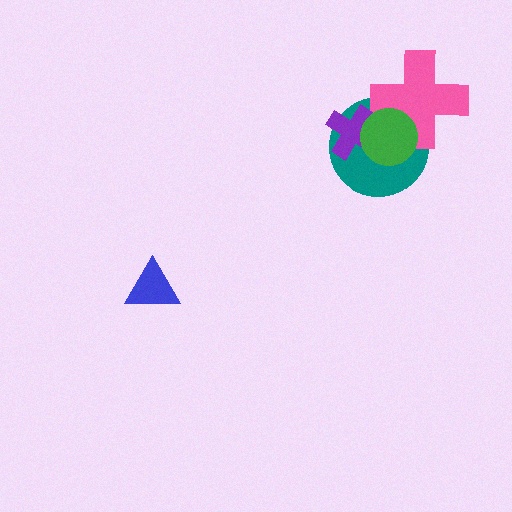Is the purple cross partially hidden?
Yes, it is partially covered by another shape.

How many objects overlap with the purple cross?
2 objects overlap with the purple cross.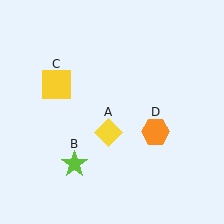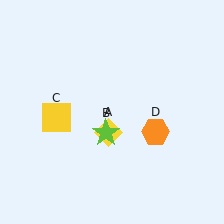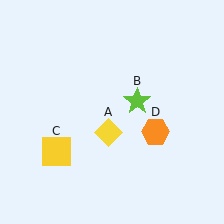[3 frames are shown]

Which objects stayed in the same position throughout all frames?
Yellow diamond (object A) and orange hexagon (object D) remained stationary.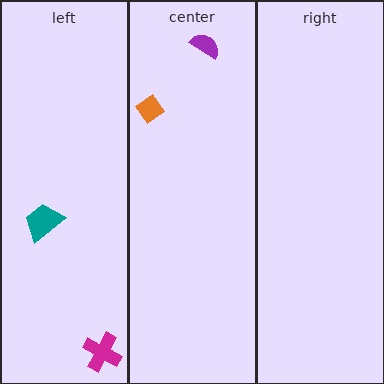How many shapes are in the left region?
2.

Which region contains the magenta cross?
The left region.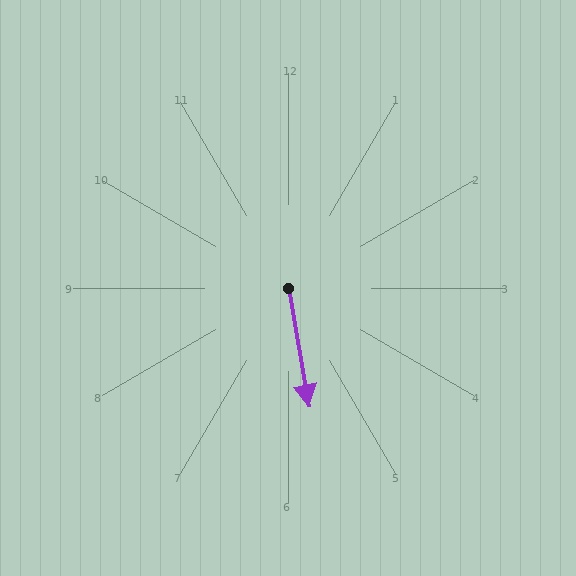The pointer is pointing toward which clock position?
Roughly 6 o'clock.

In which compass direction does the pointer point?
South.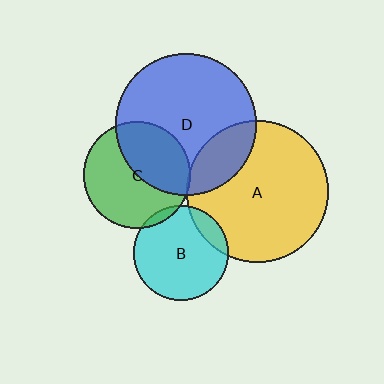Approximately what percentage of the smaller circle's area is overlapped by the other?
Approximately 40%.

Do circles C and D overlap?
Yes.